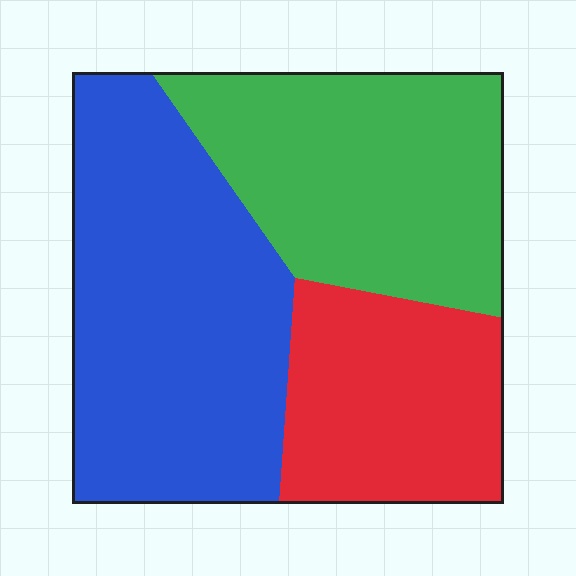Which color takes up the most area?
Blue, at roughly 45%.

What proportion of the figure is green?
Green takes up about one third (1/3) of the figure.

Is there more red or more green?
Green.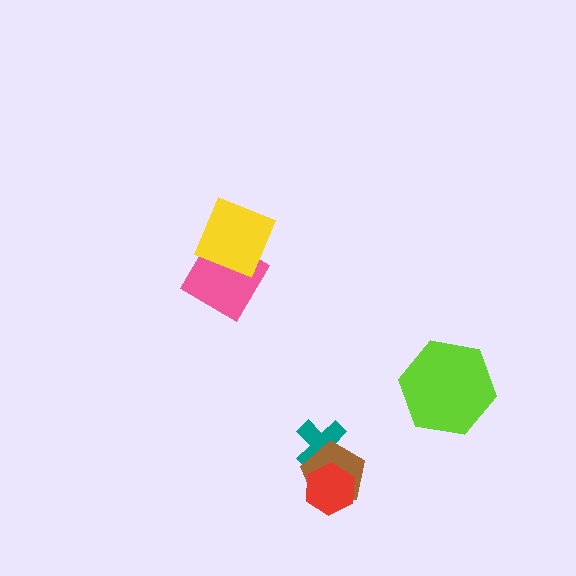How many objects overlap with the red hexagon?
2 objects overlap with the red hexagon.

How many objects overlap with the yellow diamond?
1 object overlaps with the yellow diamond.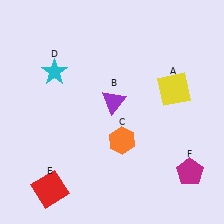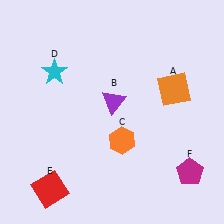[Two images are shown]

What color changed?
The square (A) changed from yellow in Image 1 to orange in Image 2.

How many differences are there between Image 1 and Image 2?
There is 1 difference between the two images.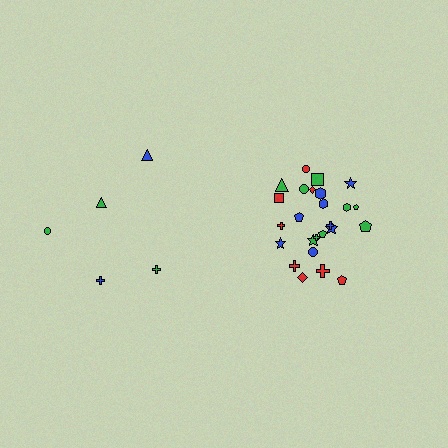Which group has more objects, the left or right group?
The right group.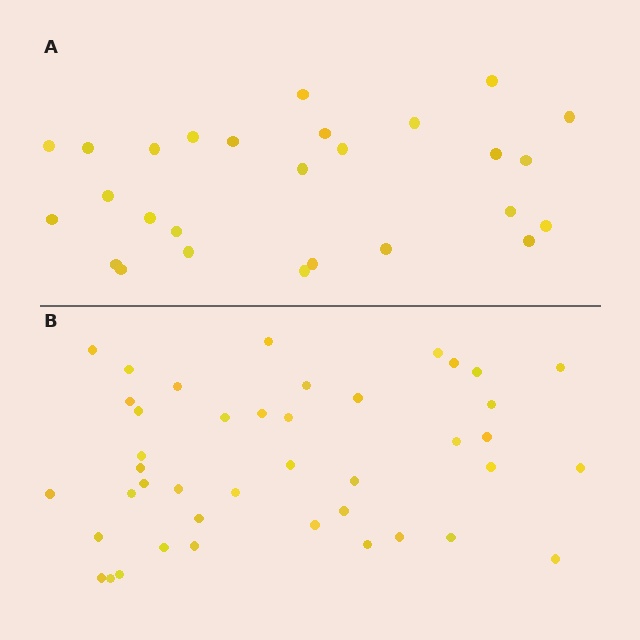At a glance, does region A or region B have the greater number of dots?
Region B (the bottom region) has more dots.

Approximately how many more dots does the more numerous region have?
Region B has approximately 15 more dots than region A.